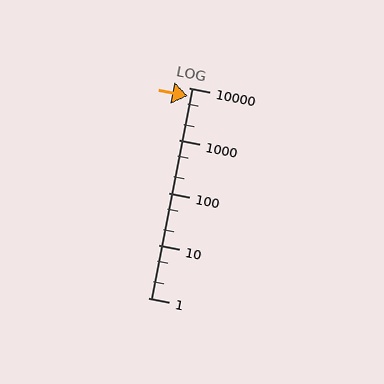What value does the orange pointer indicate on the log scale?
The pointer indicates approximately 7000.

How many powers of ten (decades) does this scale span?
The scale spans 4 decades, from 1 to 10000.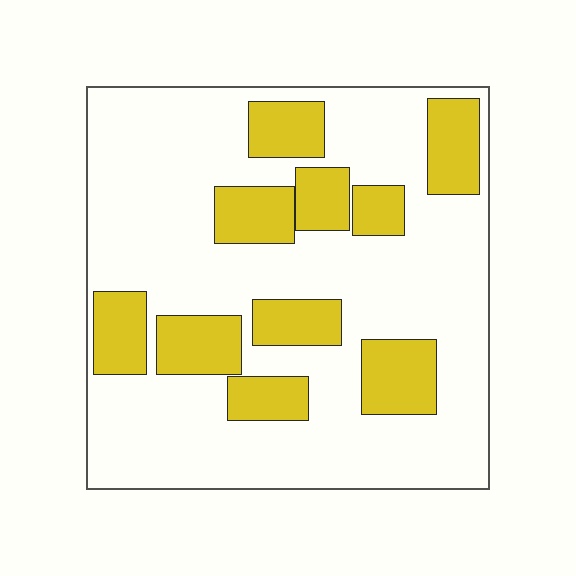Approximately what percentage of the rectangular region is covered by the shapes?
Approximately 25%.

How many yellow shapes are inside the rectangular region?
10.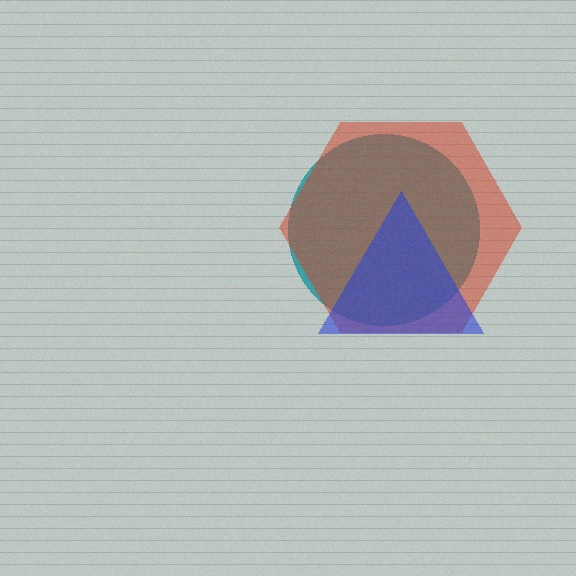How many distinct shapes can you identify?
There are 3 distinct shapes: a teal circle, a red hexagon, a blue triangle.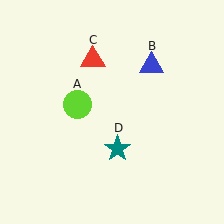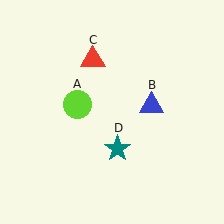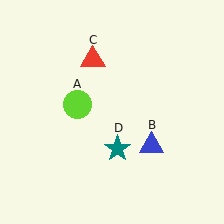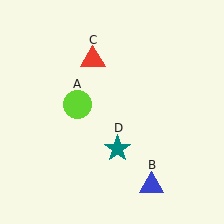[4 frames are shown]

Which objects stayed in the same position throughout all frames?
Lime circle (object A) and red triangle (object C) and teal star (object D) remained stationary.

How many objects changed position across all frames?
1 object changed position: blue triangle (object B).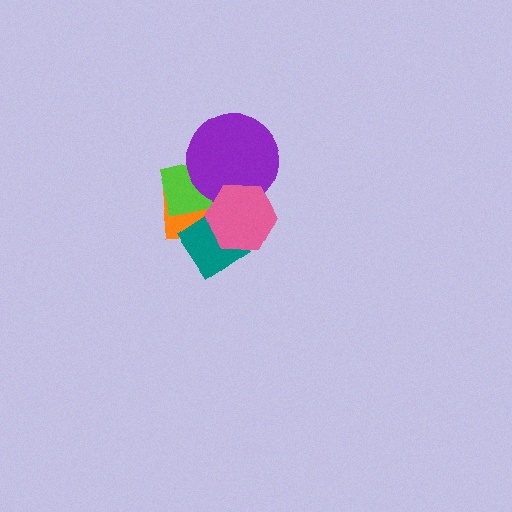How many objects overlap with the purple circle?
3 objects overlap with the purple circle.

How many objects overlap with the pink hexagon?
4 objects overlap with the pink hexagon.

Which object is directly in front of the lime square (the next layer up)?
The purple circle is directly in front of the lime square.